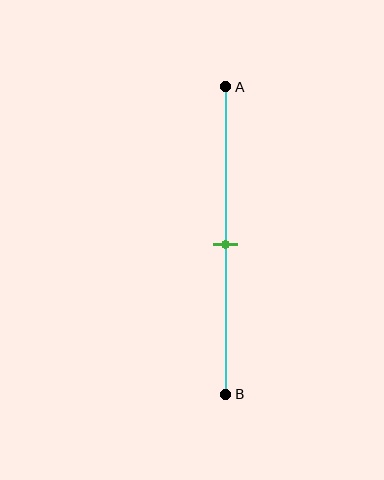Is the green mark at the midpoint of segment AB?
Yes, the mark is approximately at the midpoint.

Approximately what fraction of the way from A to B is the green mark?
The green mark is approximately 50% of the way from A to B.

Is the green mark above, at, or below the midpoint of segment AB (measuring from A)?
The green mark is approximately at the midpoint of segment AB.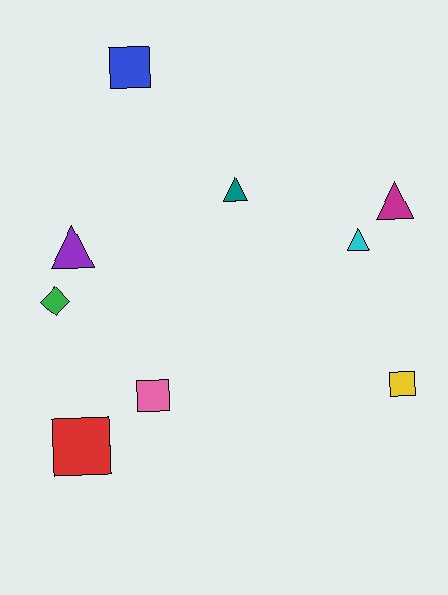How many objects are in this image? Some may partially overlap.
There are 9 objects.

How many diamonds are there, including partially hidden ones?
There is 1 diamond.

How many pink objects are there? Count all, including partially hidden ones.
There is 1 pink object.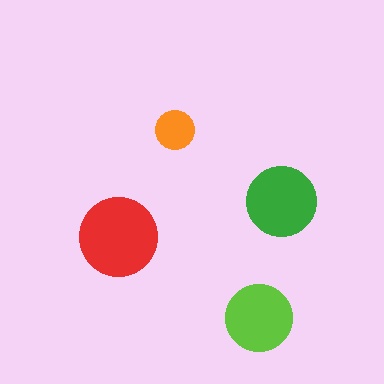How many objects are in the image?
There are 4 objects in the image.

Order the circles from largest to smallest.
the red one, the green one, the lime one, the orange one.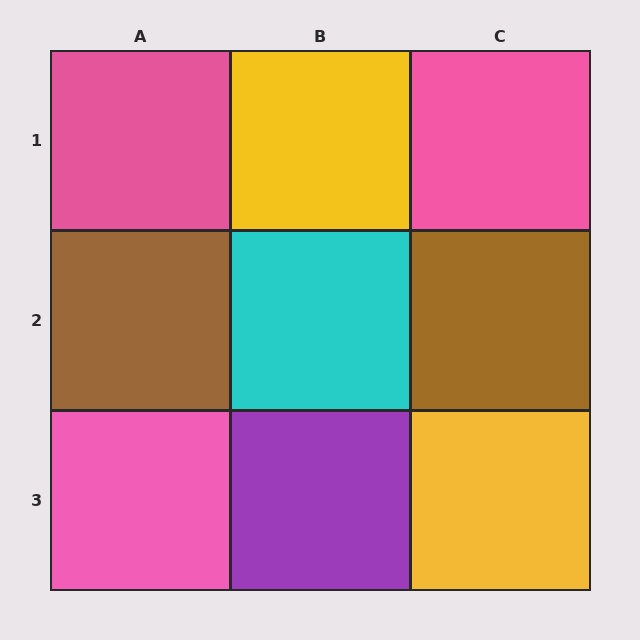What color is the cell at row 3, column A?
Pink.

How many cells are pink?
3 cells are pink.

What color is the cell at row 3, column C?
Yellow.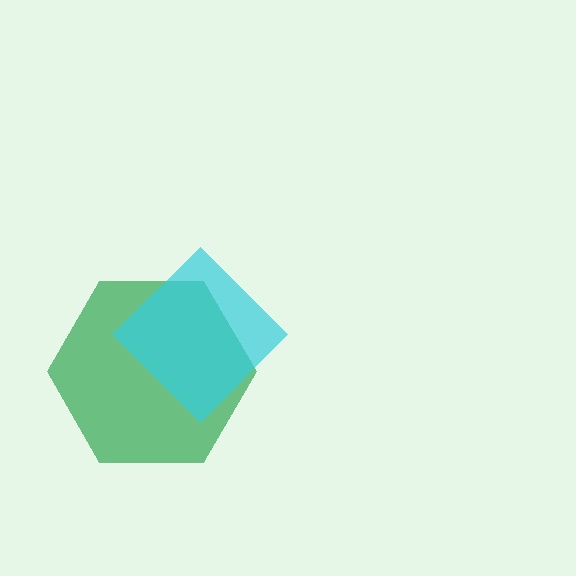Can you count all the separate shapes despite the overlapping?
Yes, there are 2 separate shapes.